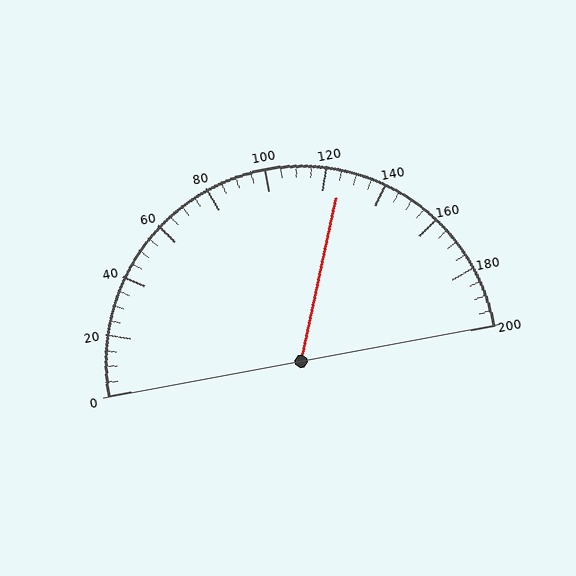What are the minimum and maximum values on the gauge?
The gauge ranges from 0 to 200.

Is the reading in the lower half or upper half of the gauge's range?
The reading is in the upper half of the range (0 to 200).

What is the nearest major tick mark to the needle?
The nearest major tick mark is 120.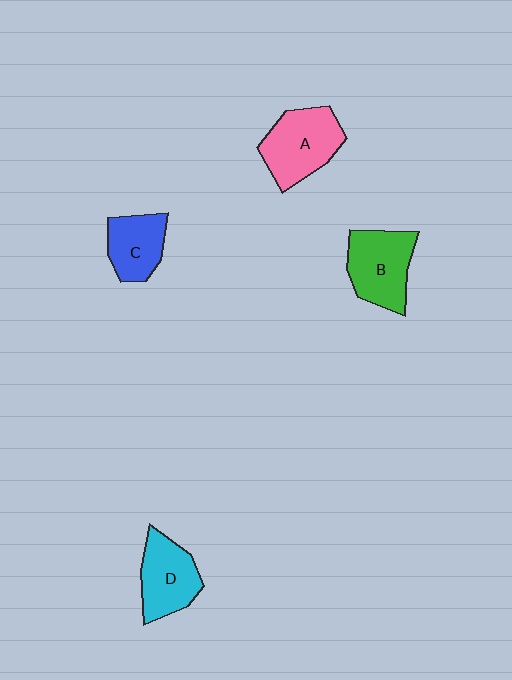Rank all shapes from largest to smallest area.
From largest to smallest: A (pink), B (green), D (cyan), C (blue).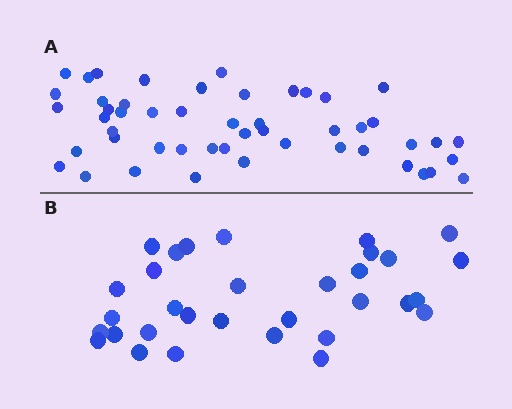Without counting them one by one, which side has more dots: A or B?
Region A (the top region) has more dots.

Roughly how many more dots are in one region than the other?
Region A has approximately 20 more dots than region B.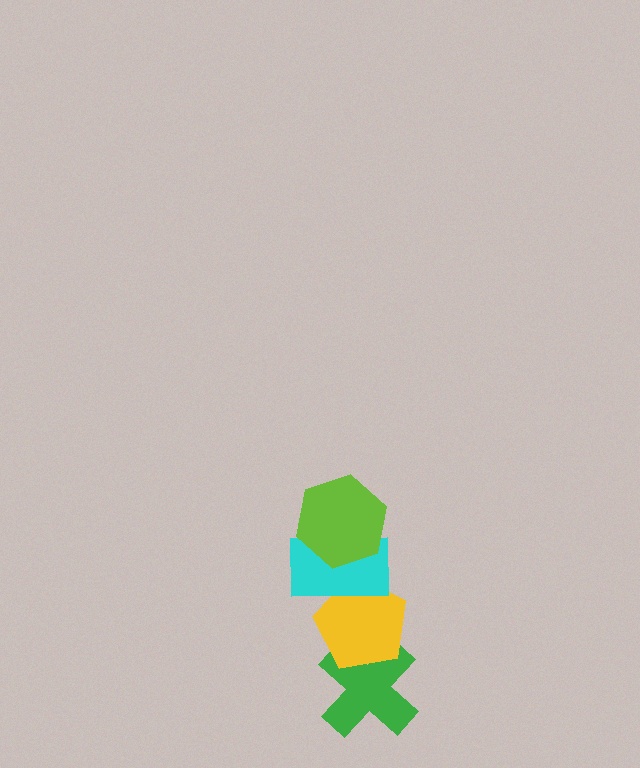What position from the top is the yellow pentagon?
The yellow pentagon is 3rd from the top.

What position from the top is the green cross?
The green cross is 4th from the top.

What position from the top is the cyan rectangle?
The cyan rectangle is 2nd from the top.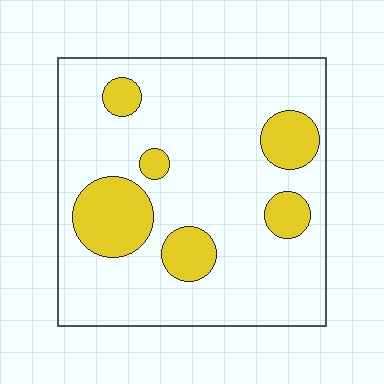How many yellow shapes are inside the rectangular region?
6.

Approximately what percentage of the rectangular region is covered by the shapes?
Approximately 20%.